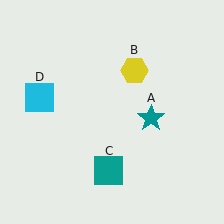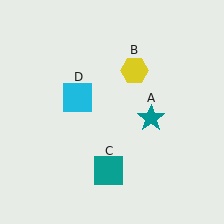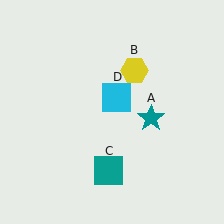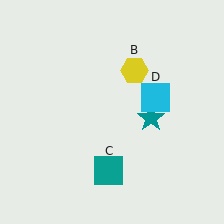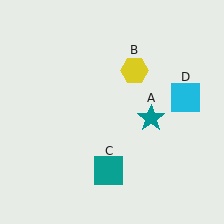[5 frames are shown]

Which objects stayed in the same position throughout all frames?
Teal star (object A) and yellow hexagon (object B) and teal square (object C) remained stationary.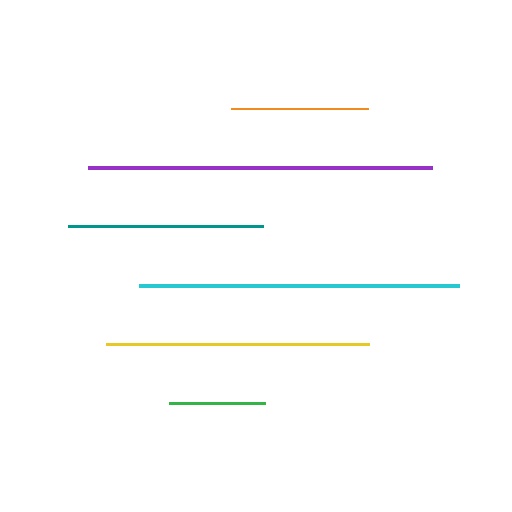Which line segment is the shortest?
The green line is the shortest at approximately 96 pixels.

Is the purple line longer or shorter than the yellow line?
The purple line is longer than the yellow line.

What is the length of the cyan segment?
The cyan segment is approximately 319 pixels long.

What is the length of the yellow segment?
The yellow segment is approximately 263 pixels long.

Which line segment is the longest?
The purple line is the longest at approximately 344 pixels.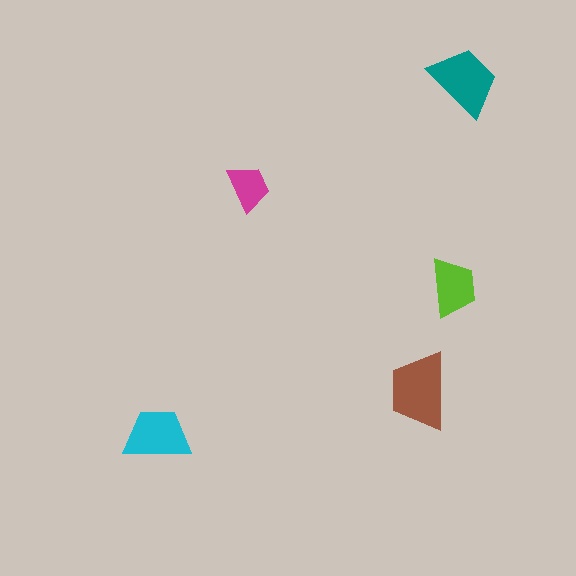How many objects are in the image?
There are 5 objects in the image.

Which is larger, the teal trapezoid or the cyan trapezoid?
The teal one.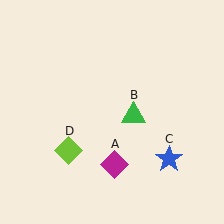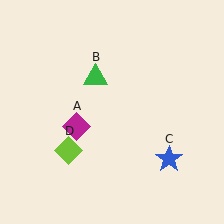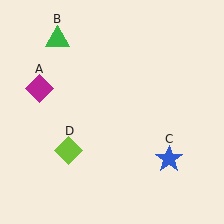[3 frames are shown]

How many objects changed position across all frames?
2 objects changed position: magenta diamond (object A), green triangle (object B).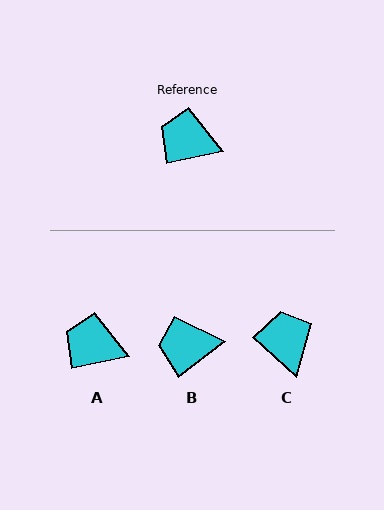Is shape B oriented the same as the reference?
No, it is off by about 26 degrees.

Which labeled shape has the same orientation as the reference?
A.